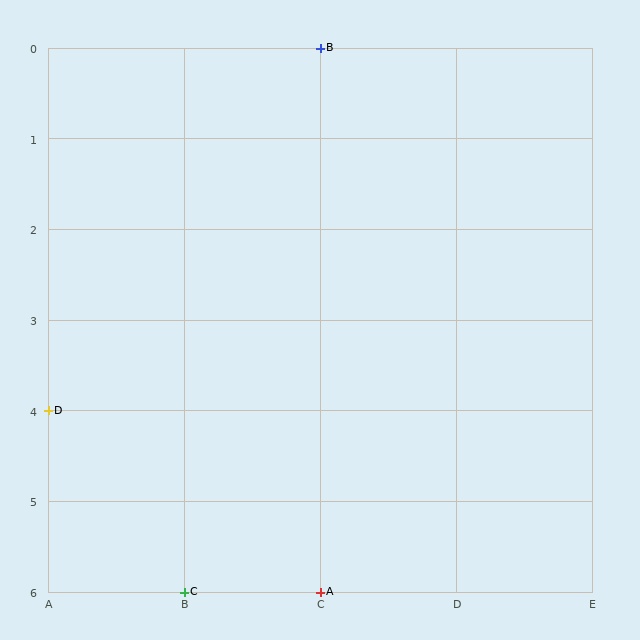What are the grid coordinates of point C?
Point C is at grid coordinates (B, 6).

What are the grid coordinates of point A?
Point A is at grid coordinates (C, 6).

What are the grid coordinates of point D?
Point D is at grid coordinates (A, 4).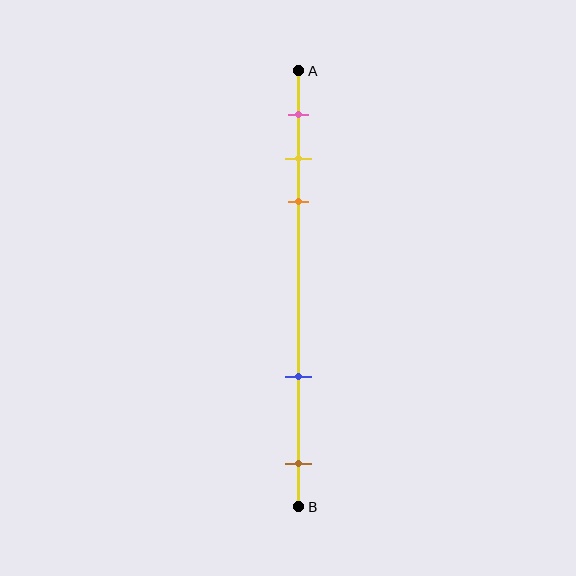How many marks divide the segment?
There are 5 marks dividing the segment.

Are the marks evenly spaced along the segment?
No, the marks are not evenly spaced.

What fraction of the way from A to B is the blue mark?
The blue mark is approximately 70% (0.7) of the way from A to B.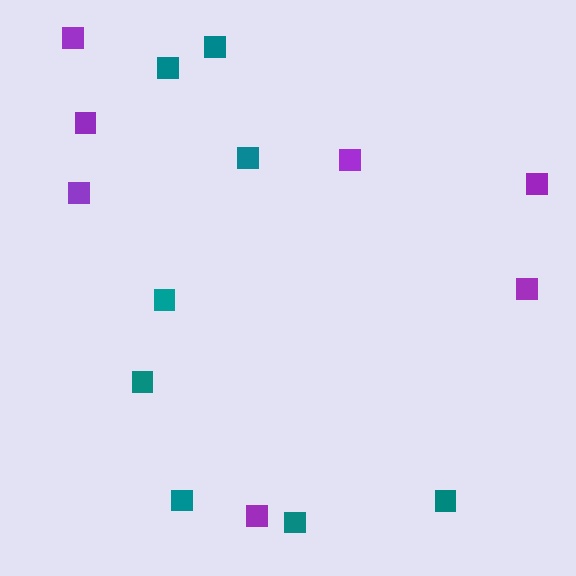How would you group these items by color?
There are 2 groups: one group of purple squares (7) and one group of teal squares (8).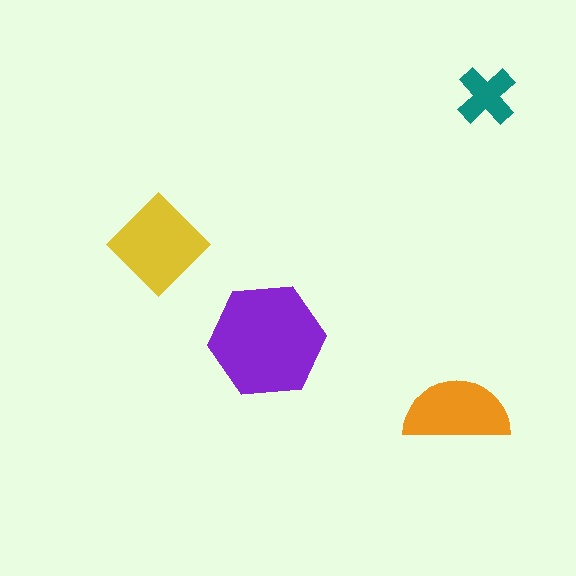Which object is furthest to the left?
The yellow diamond is leftmost.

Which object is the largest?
The purple hexagon.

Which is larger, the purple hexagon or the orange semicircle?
The purple hexagon.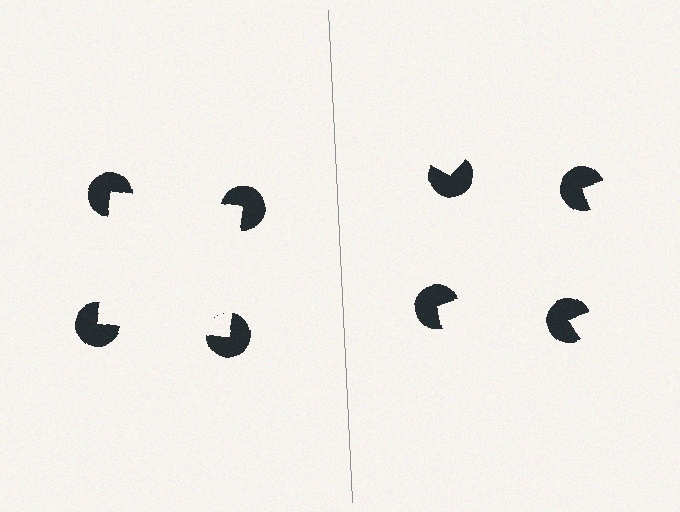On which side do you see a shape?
An illusory square appears on the left side. On the right side the wedge cuts are rotated, so no coherent shape forms.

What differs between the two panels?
The pac-man discs are positioned identically on both sides; only the wedge orientations differ. On the left they align to a square; on the right they are misaligned.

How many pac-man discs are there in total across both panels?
8 — 4 on each side.